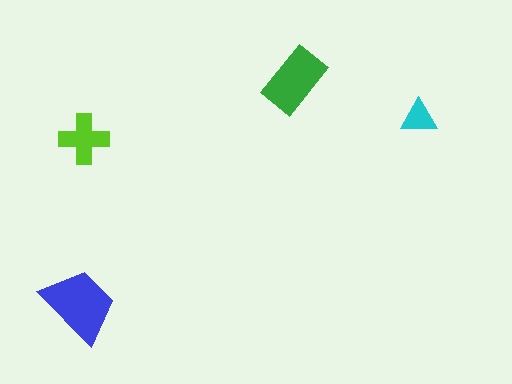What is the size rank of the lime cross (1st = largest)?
3rd.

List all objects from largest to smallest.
The blue trapezoid, the green rectangle, the lime cross, the cyan triangle.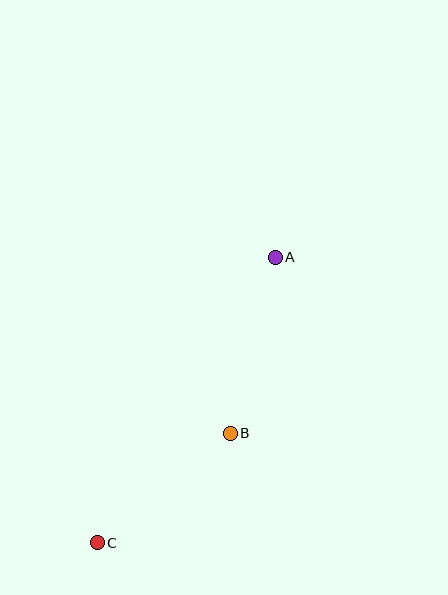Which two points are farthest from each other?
Points A and C are farthest from each other.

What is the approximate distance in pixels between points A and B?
The distance between A and B is approximately 181 pixels.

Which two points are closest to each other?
Points B and C are closest to each other.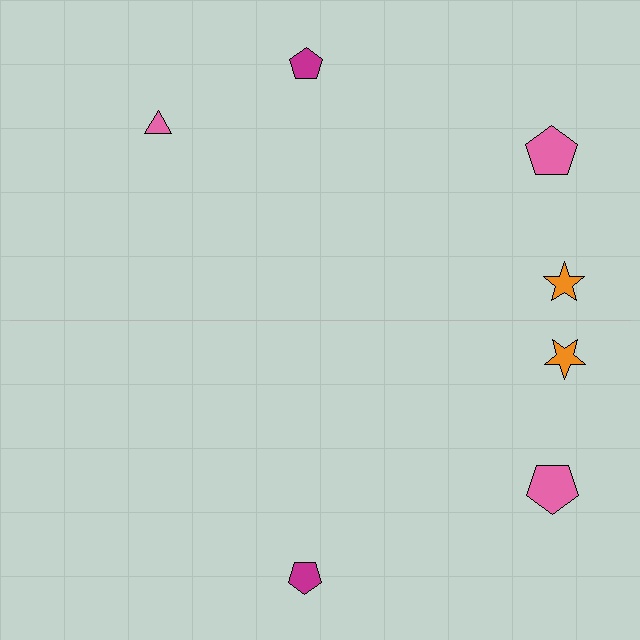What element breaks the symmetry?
A pink triangle is missing from the bottom side.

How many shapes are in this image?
There are 7 shapes in this image.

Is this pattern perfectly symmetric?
No, the pattern is not perfectly symmetric. A pink triangle is missing from the bottom side.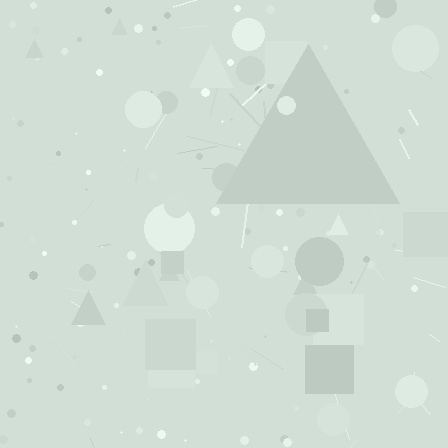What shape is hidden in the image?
A triangle is hidden in the image.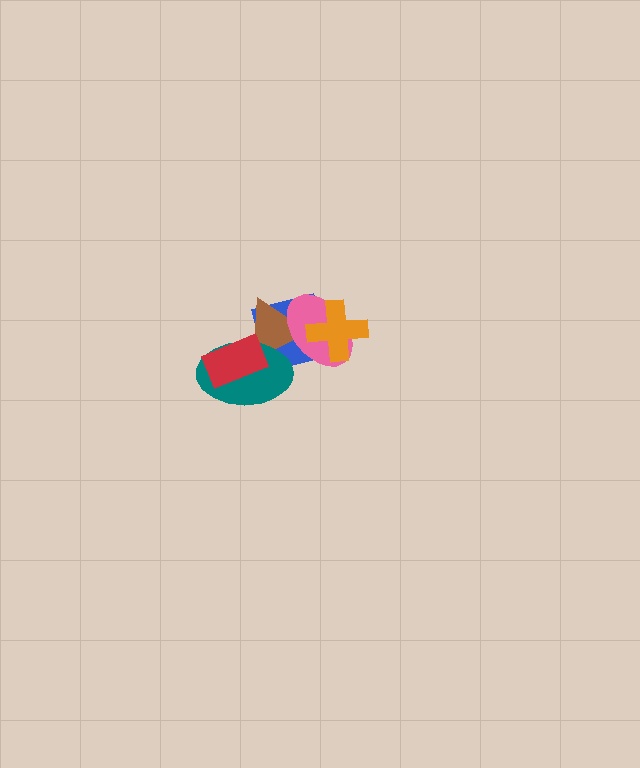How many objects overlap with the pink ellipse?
3 objects overlap with the pink ellipse.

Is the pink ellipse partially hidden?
Yes, it is partially covered by another shape.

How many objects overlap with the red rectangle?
3 objects overlap with the red rectangle.